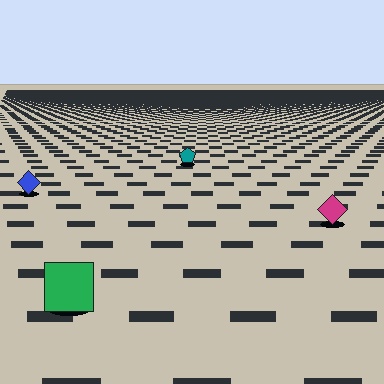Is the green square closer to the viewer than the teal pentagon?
Yes. The green square is closer — you can tell from the texture gradient: the ground texture is coarser near it.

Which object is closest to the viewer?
The green square is closest. The texture marks near it are larger and more spread out.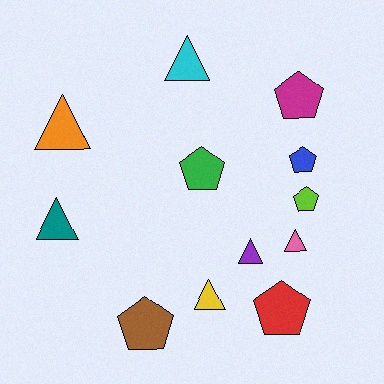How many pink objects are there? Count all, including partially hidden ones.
There is 1 pink object.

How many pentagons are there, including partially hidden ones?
There are 6 pentagons.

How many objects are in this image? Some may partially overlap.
There are 12 objects.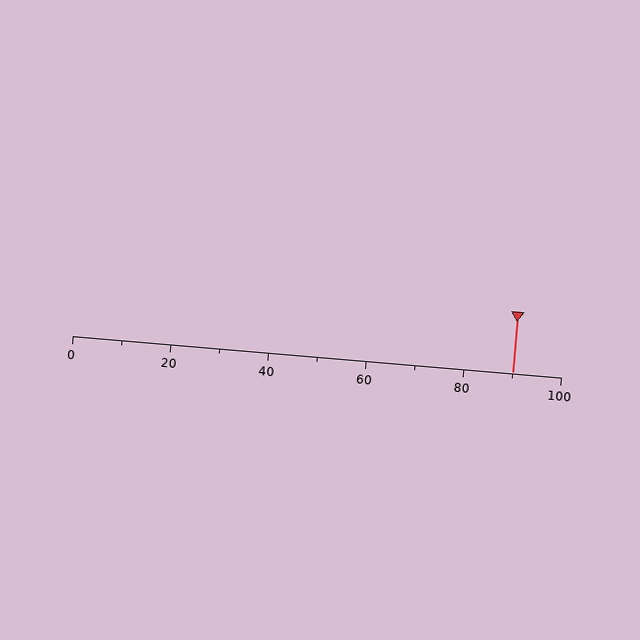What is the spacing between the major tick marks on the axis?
The major ticks are spaced 20 apart.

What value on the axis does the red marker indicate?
The marker indicates approximately 90.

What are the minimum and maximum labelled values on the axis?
The axis runs from 0 to 100.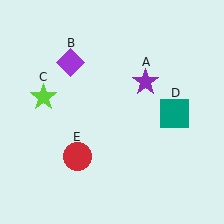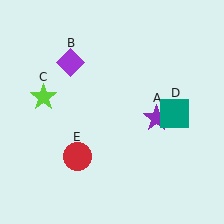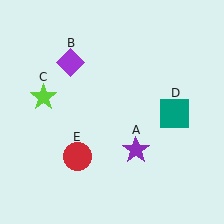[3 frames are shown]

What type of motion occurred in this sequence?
The purple star (object A) rotated clockwise around the center of the scene.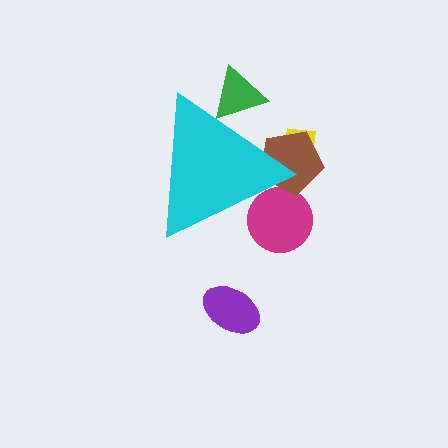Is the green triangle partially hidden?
Yes, the green triangle is partially hidden behind the cyan triangle.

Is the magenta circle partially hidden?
Yes, the magenta circle is partially hidden behind the cyan triangle.